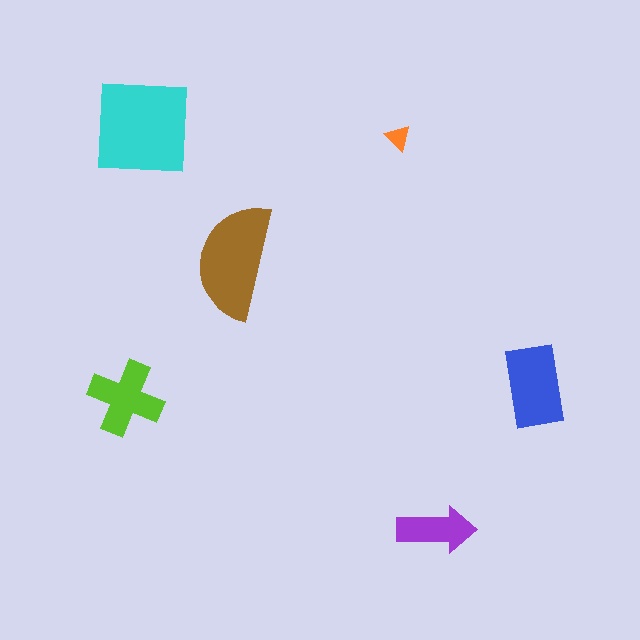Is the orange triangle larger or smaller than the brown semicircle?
Smaller.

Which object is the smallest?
The orange triangle.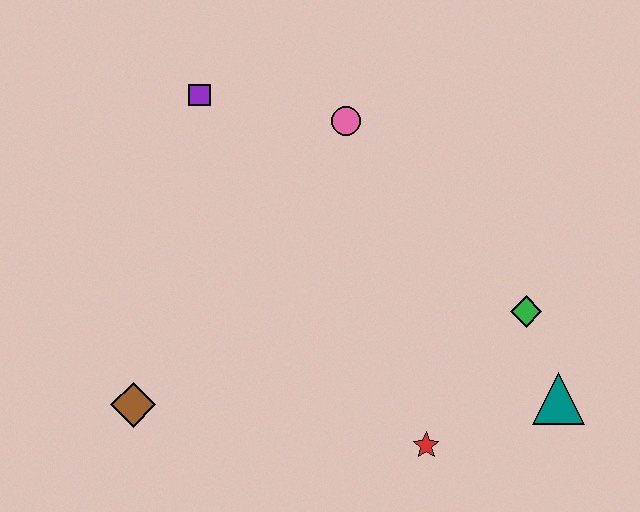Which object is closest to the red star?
The teal triangle is closest to the red star.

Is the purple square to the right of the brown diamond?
Yes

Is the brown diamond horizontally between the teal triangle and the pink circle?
No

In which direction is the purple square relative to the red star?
The purple square is above the red star.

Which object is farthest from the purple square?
The teal triangle is farthest from the purple square.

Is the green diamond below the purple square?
Yes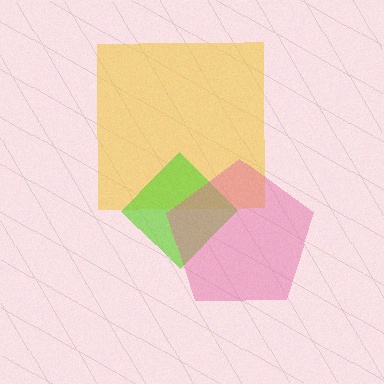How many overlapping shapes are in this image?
There are 3 overlapping shapes in the image.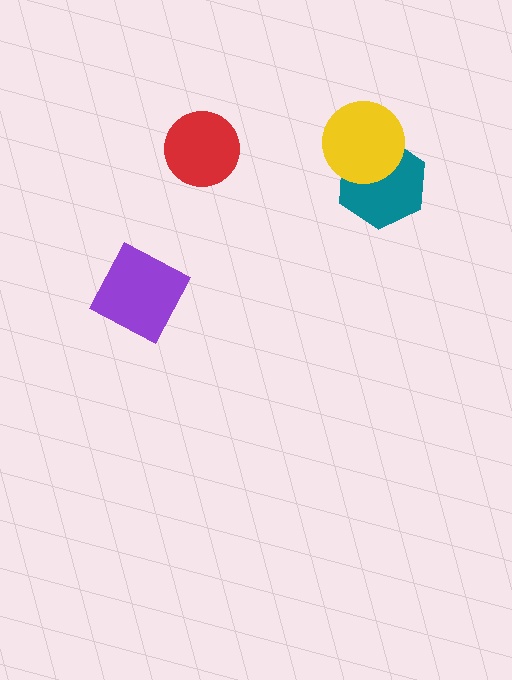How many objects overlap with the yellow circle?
1 object overlaps with the yellow circle.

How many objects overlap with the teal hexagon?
1 object overlaps with the teal hexagon.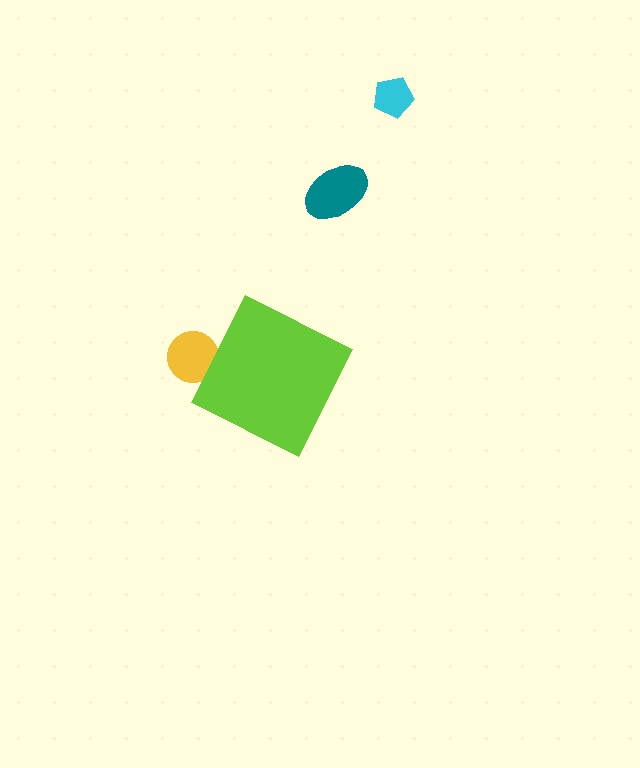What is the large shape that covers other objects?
A lime diamond.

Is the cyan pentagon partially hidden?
No, the cyan pentagon is fully visible.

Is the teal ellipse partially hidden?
No, the teal ellipse is fully visible.